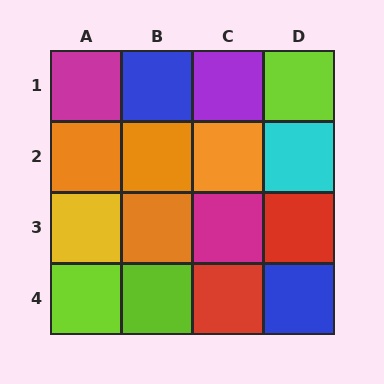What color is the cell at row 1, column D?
Lime.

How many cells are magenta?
2 cells are magenta.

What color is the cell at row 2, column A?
Orange.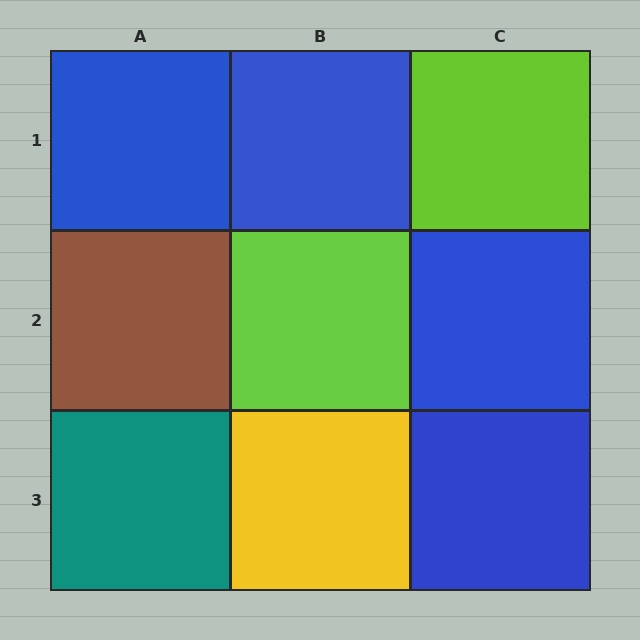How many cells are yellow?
1 cell is yellow.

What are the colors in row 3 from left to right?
Teal, yellow, blue.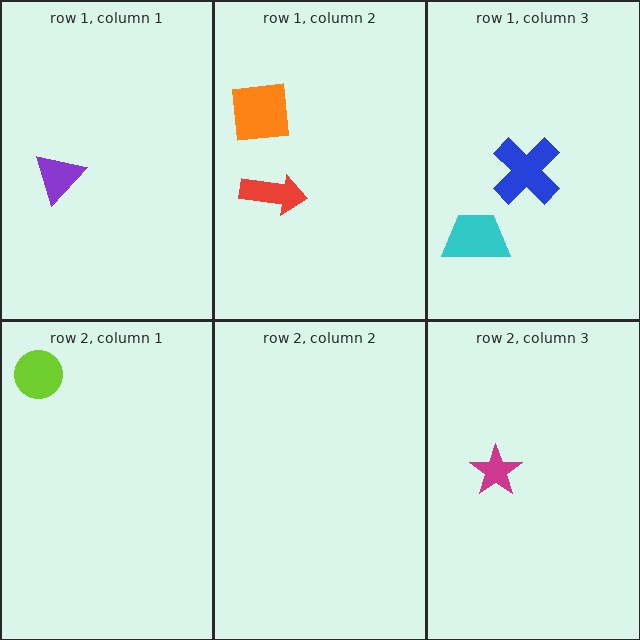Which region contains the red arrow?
The row 1, column 2 region.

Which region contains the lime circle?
The row 2, column 1 region.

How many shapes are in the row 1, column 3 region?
2.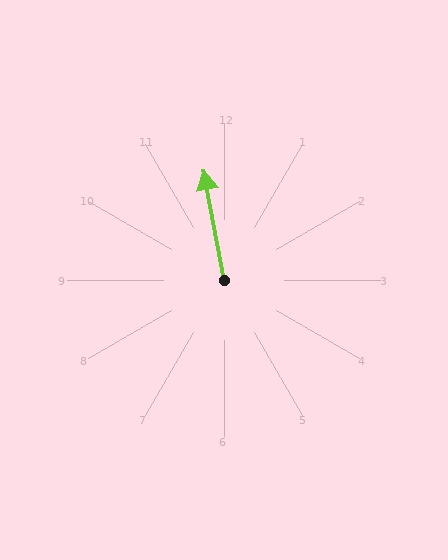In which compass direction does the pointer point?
North.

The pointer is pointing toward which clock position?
Roughly 12 o'clock.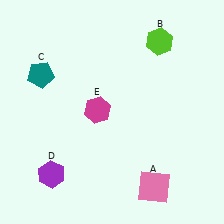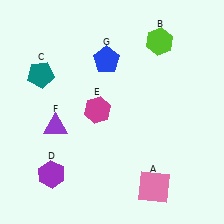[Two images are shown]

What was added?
A purple triangle (F), a blue pentagon (G) were added in Image 2.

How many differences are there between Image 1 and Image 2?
There are 2 differences between the two images.